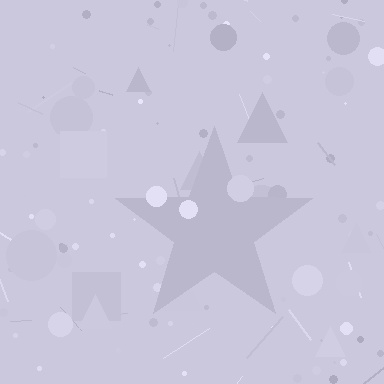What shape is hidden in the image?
A star is hidden in the image.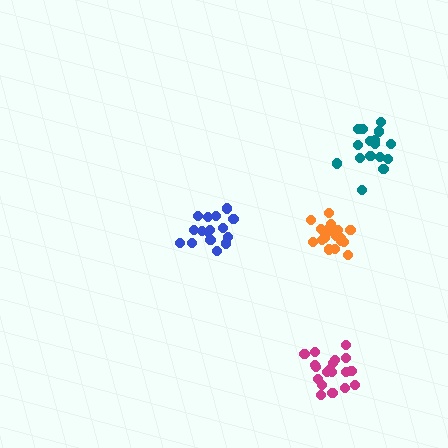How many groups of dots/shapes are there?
There are 4 groups.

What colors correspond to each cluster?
The clusters are colored: magenta, blue, orange, teal.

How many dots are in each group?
Group 1: 19 dots, Group 2: 16 dots, Group 3: 21 dots, Group 4: 16 dots (72 total).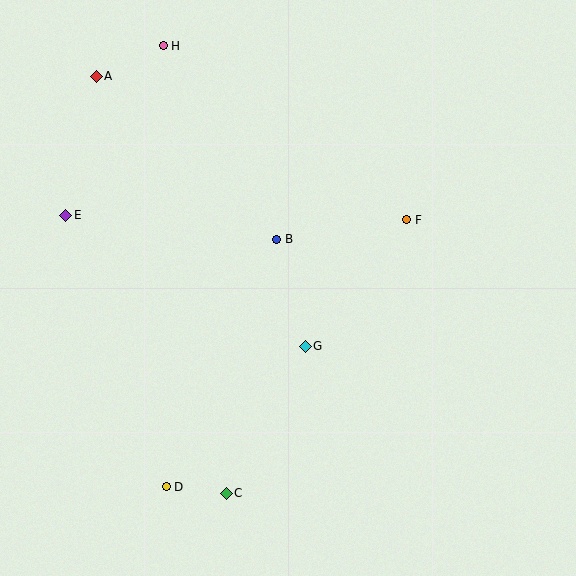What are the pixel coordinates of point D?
Point D is at (166, 487).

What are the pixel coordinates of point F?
Point F is at (407, 220).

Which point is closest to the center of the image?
Point B at (277, 239) is closest to the center.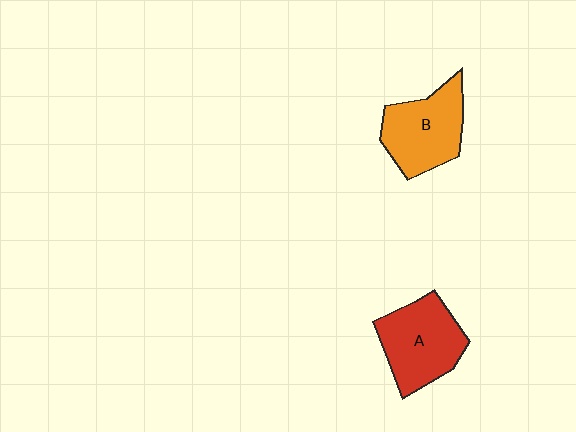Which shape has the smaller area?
Shape B (orange).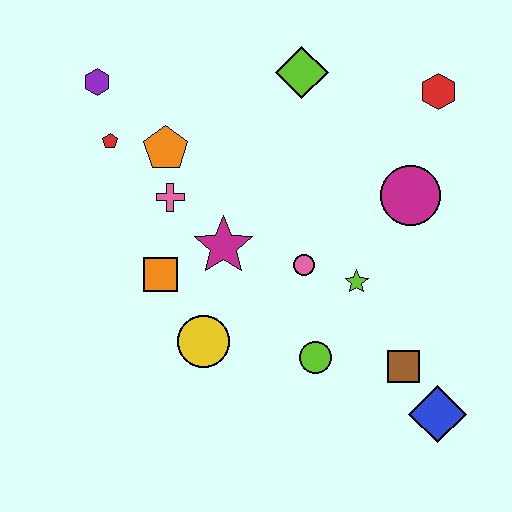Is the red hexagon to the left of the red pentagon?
No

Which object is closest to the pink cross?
The orange pentagon is closest to the pink cross.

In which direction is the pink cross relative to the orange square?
The pink cross is above the orange square.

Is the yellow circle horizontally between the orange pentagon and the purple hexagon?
No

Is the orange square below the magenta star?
Yes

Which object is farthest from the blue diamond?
The purple hexagon is farthest from the blue diamond.